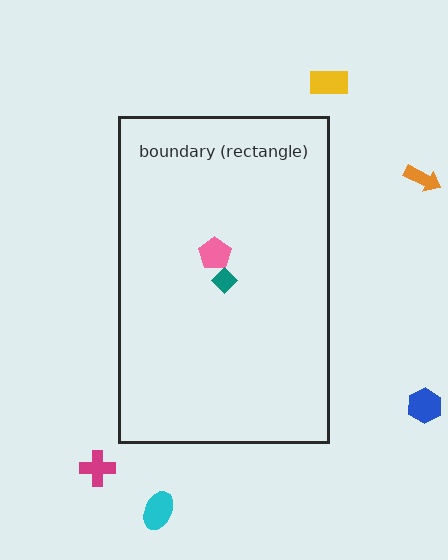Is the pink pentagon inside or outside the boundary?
Inside.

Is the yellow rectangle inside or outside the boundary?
Outside.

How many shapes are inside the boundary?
2 inside, 5 outside.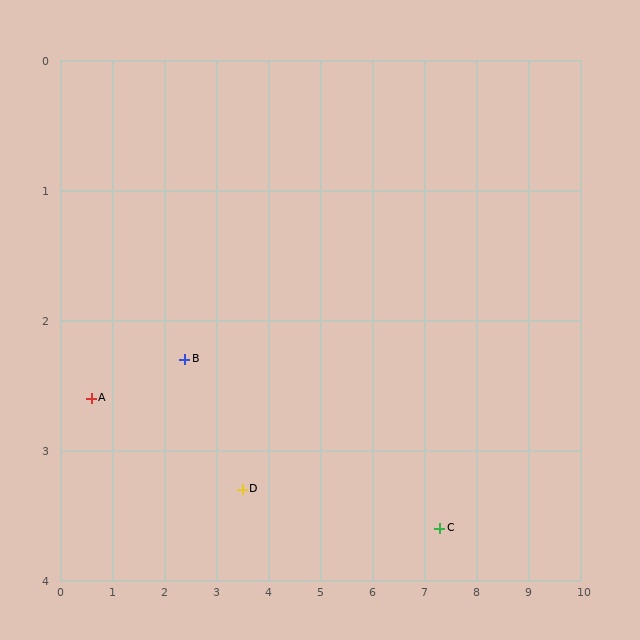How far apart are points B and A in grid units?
Points B and A are about 1.8 grid units apart.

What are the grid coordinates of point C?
Point C is at approximately (7.3, 3.6).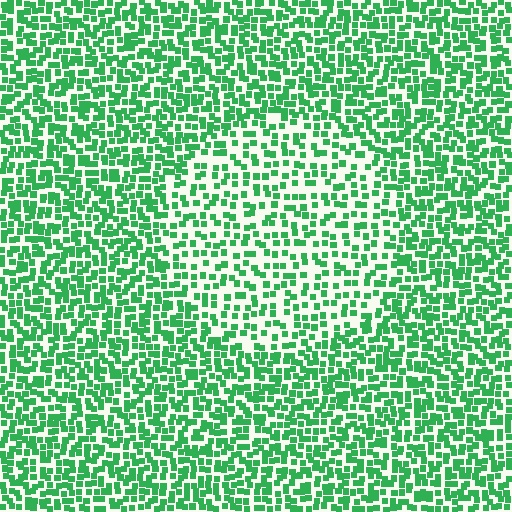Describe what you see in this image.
The image contains small green elements arranged at two different densities. A circle-shaped region is visible where the elements are less densely packed than the surrounding area.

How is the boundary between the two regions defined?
The boundary is defined by a change in element density (approximately 1.7x ratio). All elements are the same color, size, and shape.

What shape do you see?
I see a circle.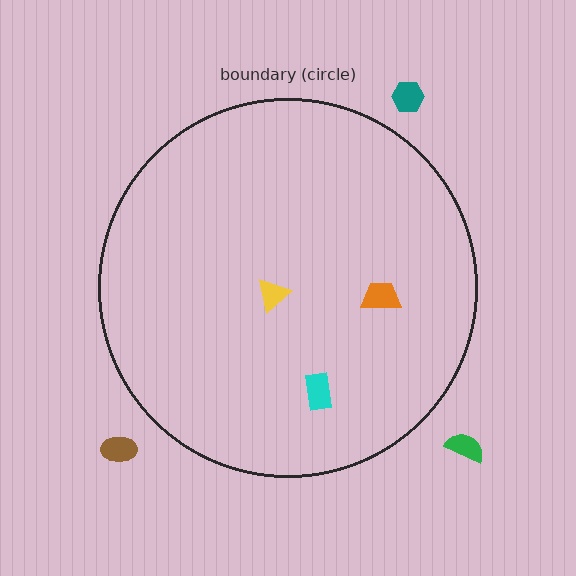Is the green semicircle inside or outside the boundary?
Outside.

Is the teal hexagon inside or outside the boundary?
Outside.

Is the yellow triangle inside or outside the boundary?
Inside.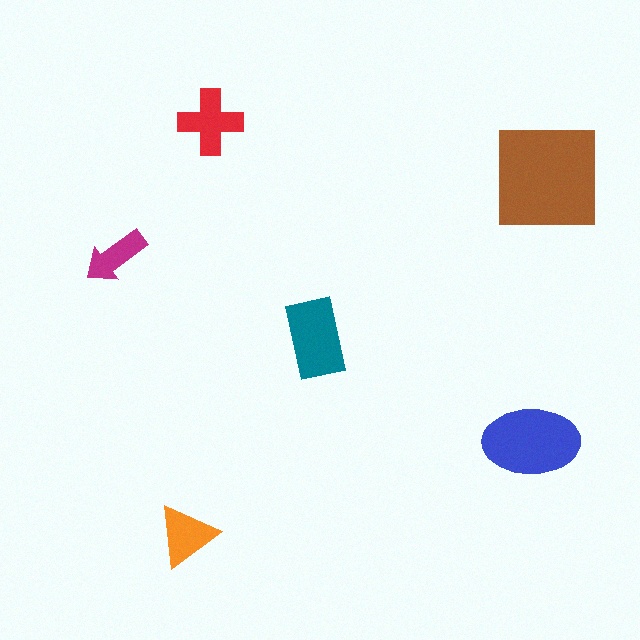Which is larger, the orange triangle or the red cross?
The red cross.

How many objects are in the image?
There are 6 objects in the image.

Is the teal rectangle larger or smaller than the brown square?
Smaller.